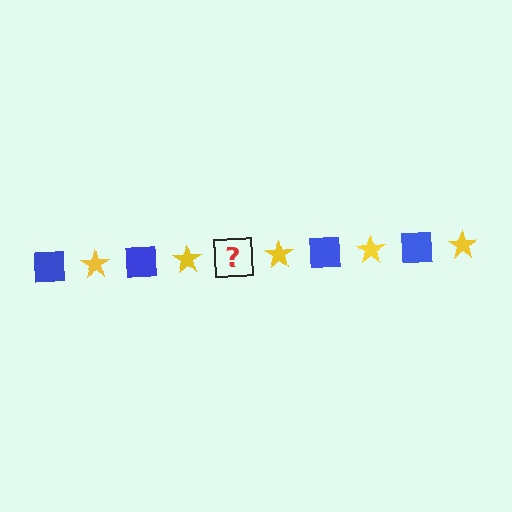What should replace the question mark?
The question mark should be replaced with a blue square.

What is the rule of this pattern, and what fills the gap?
The rule is that the pattern alternates between blue square and yellow star. The gap should be filled with a blue square.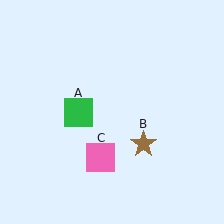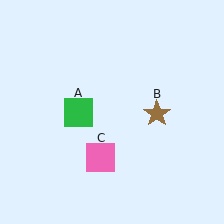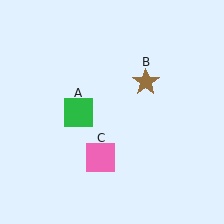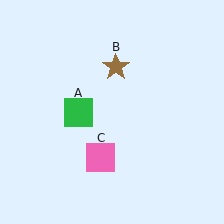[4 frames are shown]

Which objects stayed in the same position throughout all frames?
Green square (object A) and pink square (object C) remained stationary.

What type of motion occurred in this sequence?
The brown star (object B) rotated counterclockwise around the center of the scene.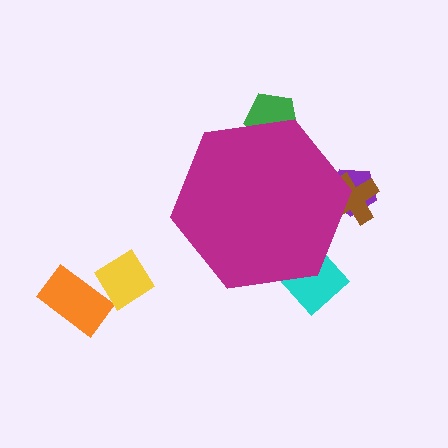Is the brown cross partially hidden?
Yes, the brown cross is partially hidden behind the magenta hexagon.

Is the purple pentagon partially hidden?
Yes, the purple pentagon is partially hidden behind the magenta hexagon.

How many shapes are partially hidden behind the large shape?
4 shapes are partially hidden.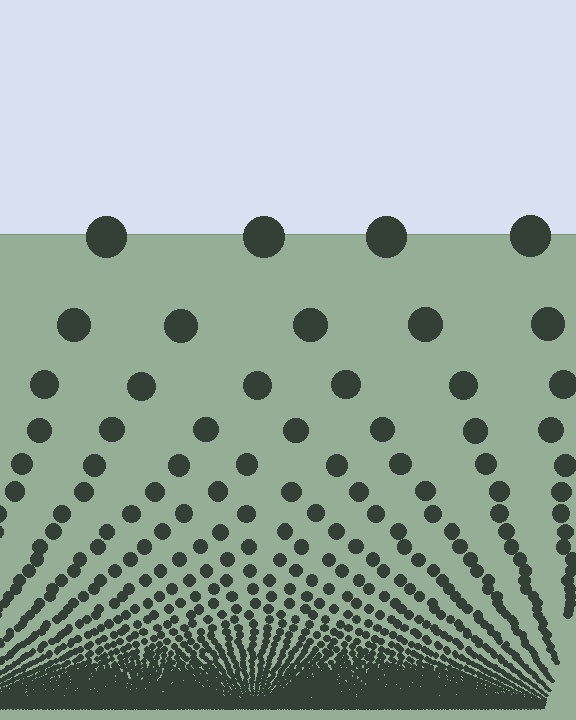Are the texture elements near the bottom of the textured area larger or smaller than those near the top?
Smaller. The gradient is inverted — elements near the bottom are smaller and denser.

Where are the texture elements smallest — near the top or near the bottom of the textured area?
Near the bottom.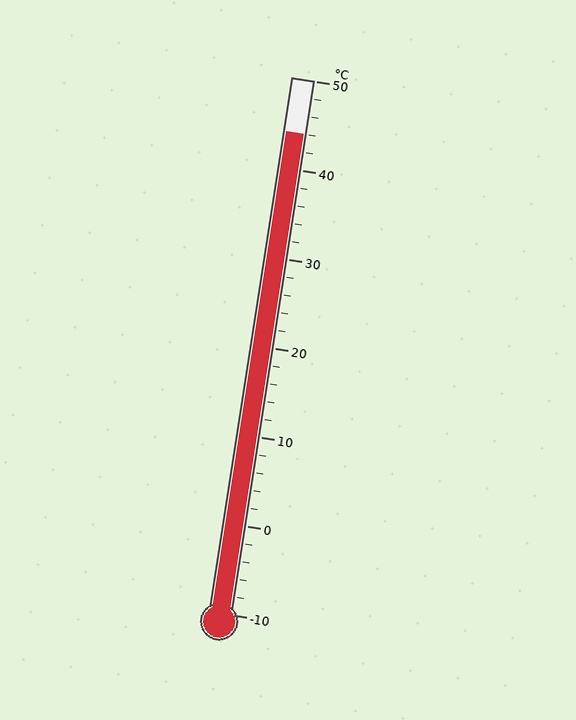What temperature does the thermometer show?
The thermometer shows approximately 44°C.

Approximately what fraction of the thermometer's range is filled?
The thermometer is filled to approximately 90% of its range.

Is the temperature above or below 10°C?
The temperature is above 10°C.